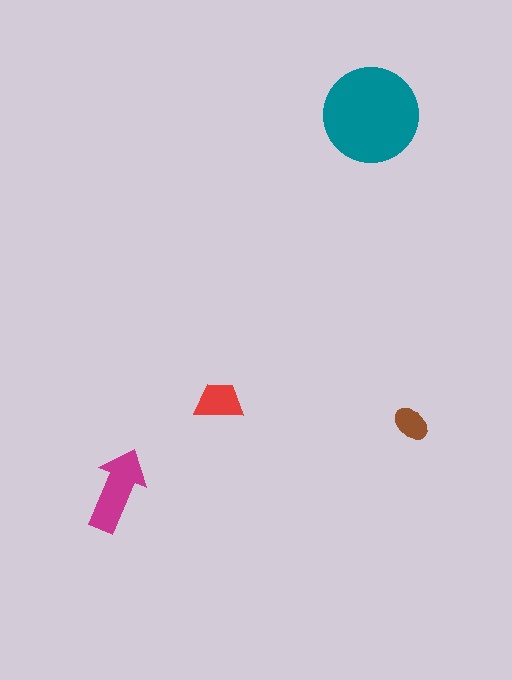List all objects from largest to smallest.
The teal circle, the magenta arrow, the red trapezoid, the brown ellipse.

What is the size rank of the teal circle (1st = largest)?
1st.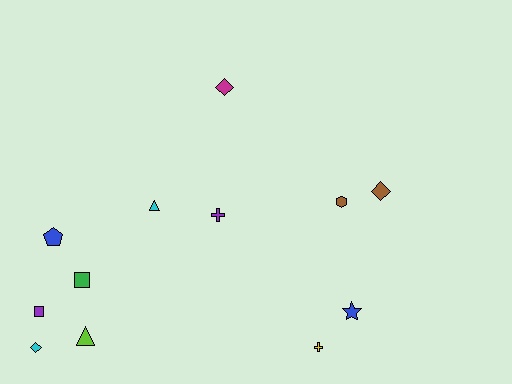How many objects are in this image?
There are 12 objects.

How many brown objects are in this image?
There are 2 brown objects.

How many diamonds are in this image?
There are 3 diamonds.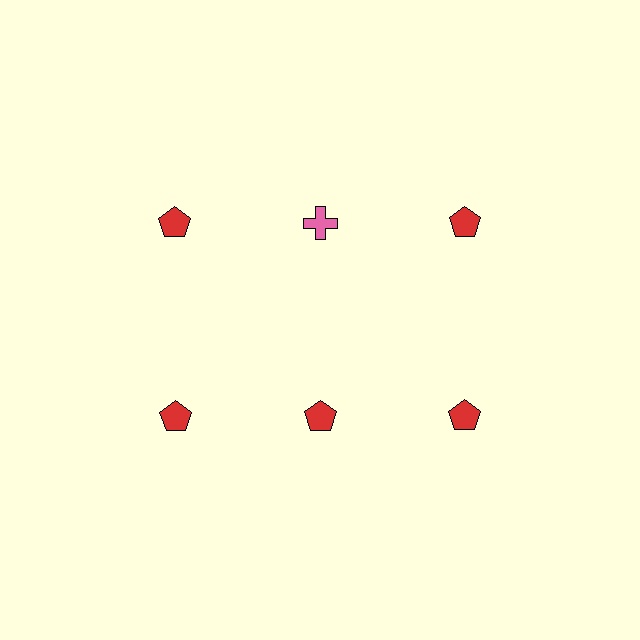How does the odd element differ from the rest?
It differs in both color (pink instead of red) and shape (cross instead of pentagon).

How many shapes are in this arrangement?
There are 6 shapes arranged in a grid pattern.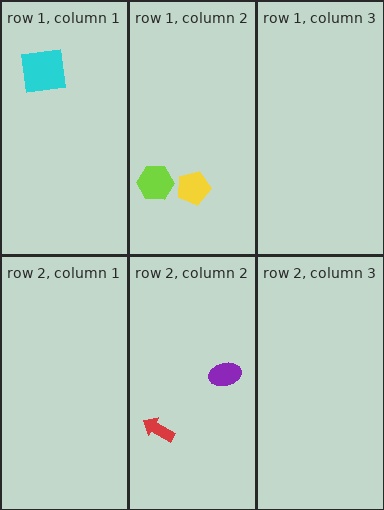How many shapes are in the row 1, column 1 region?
1.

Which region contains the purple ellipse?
The row 2, column 2 region.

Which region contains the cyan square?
The row 1, column 1 region.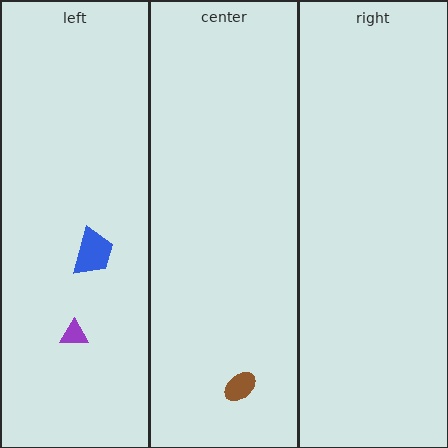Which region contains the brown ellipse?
The center region.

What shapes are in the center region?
The brown ellipse.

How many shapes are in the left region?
2.